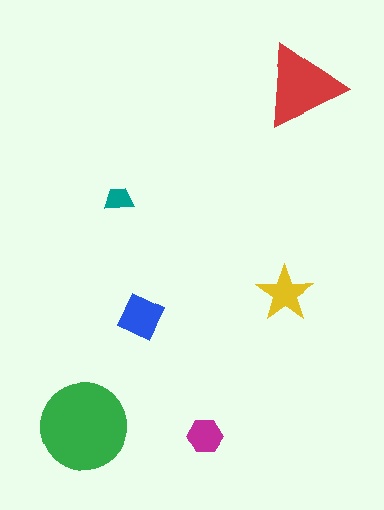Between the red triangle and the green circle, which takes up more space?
The green circle.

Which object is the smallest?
The teal trapezoid.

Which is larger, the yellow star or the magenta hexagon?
The yellow star.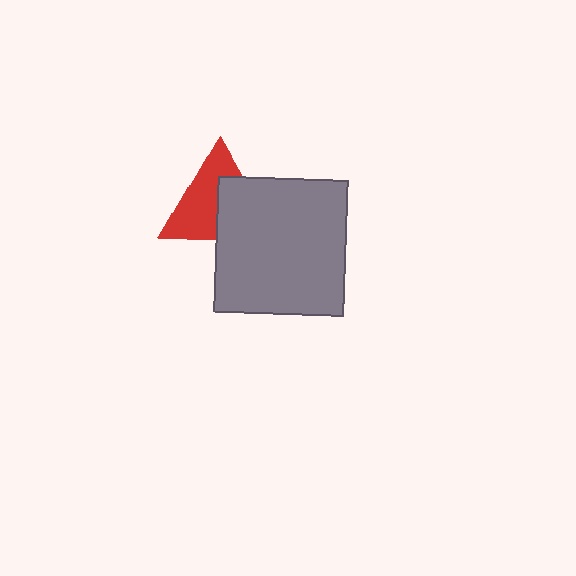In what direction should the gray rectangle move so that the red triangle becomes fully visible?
The gray rectangle should move toward the lower-right. That is the shortest direction to clear the overlap and leave the red triangle fully visible.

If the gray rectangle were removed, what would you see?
You would see the complete red triangle.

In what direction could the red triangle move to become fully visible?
The red triangle could move toward the upper-left. That would shift it out from behind the gray rectangle entirely.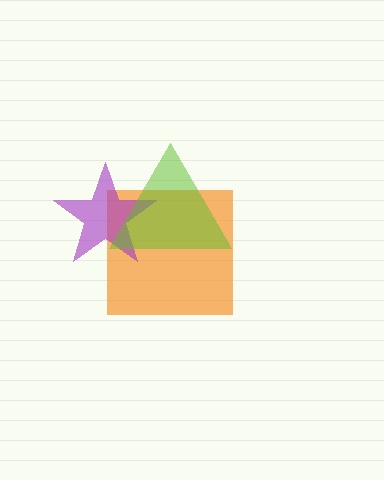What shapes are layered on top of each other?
The layered shapes are: an orange square, a purple star, a lime triangle.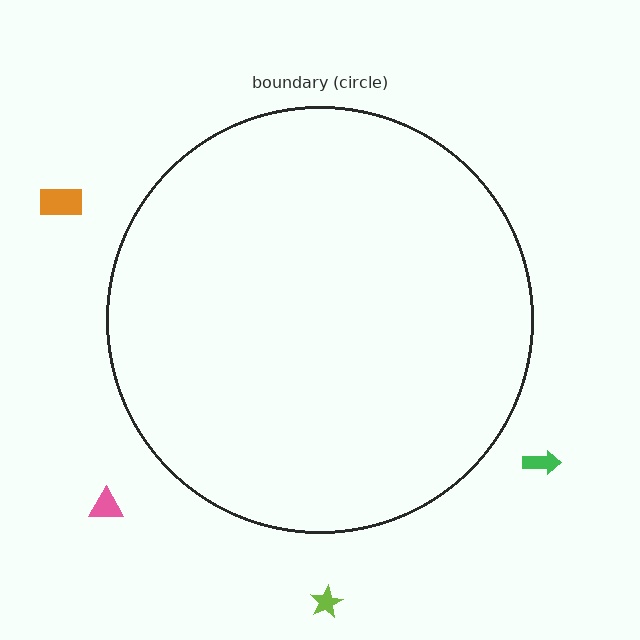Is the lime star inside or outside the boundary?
Outside.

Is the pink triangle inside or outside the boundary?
Outside.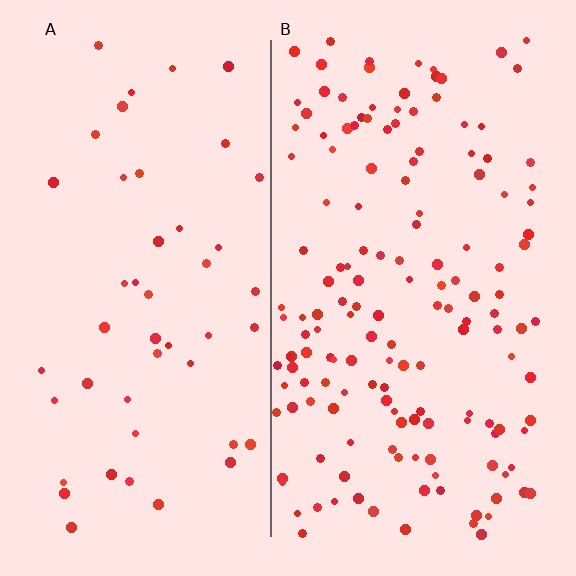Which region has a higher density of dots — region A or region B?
B (the right).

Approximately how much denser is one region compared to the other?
Approximately 3.3× — region B over region A.